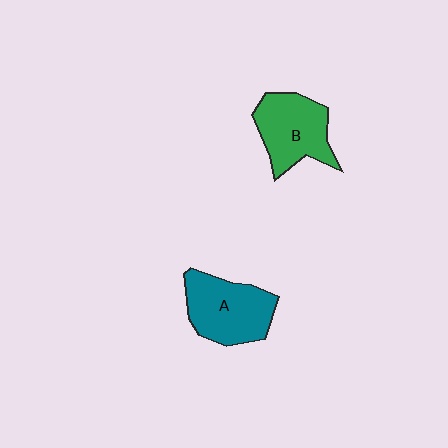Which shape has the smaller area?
Shape B (green).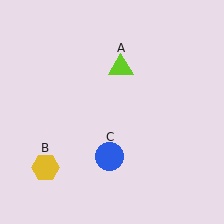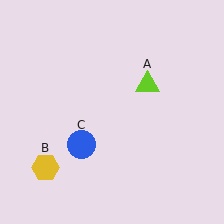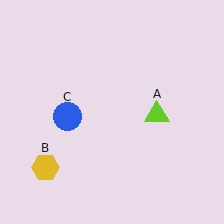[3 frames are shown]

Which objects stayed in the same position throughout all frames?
Yellow hexagon (object B) remained stationary.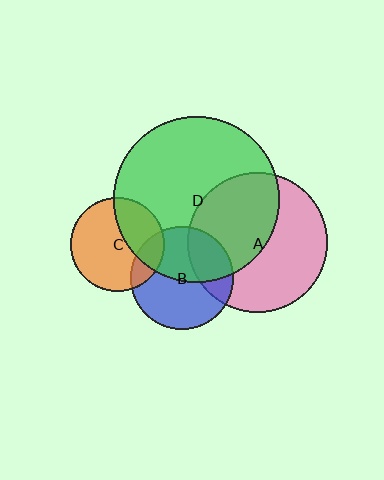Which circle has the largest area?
Circle D (green).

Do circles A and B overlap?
Yes.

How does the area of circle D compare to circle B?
Approximately 2.6 times.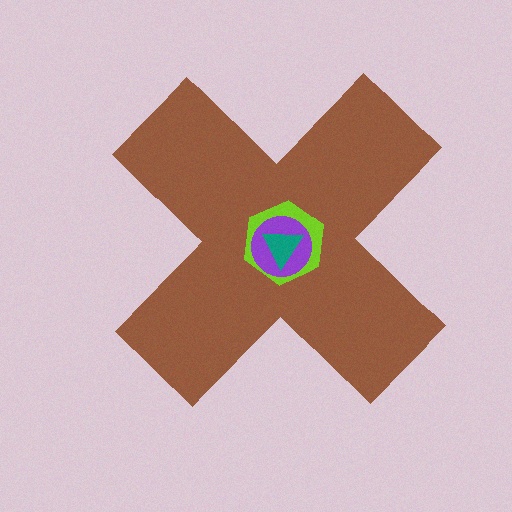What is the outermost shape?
The brown cross.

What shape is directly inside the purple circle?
The teal triangle.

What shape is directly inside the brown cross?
The lime hexagon.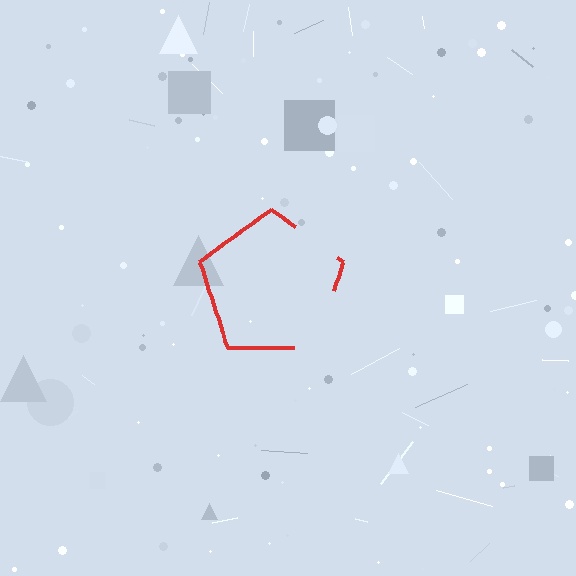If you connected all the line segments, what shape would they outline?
They would outline a pentagon.